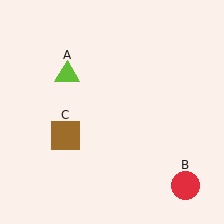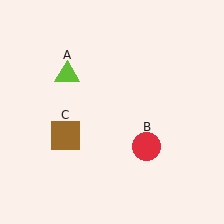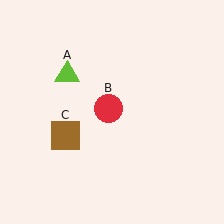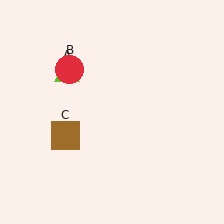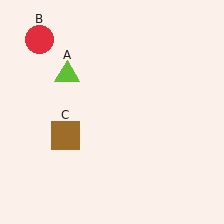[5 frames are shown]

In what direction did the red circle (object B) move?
The red circle (object B) moved up and to the left.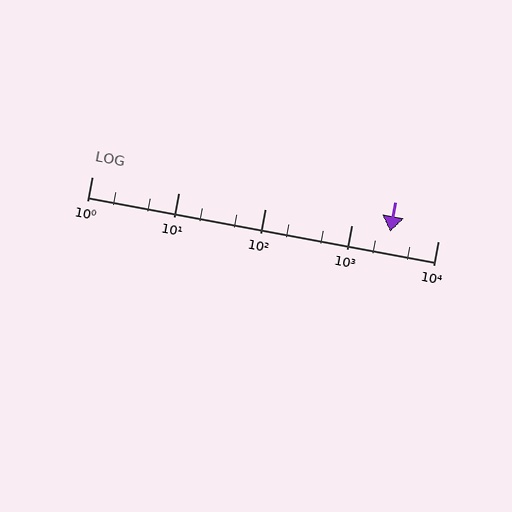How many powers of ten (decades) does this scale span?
The scale spans 4 decades, from 1 to 10000.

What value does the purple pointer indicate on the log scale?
The pointer indicates approximately 2800.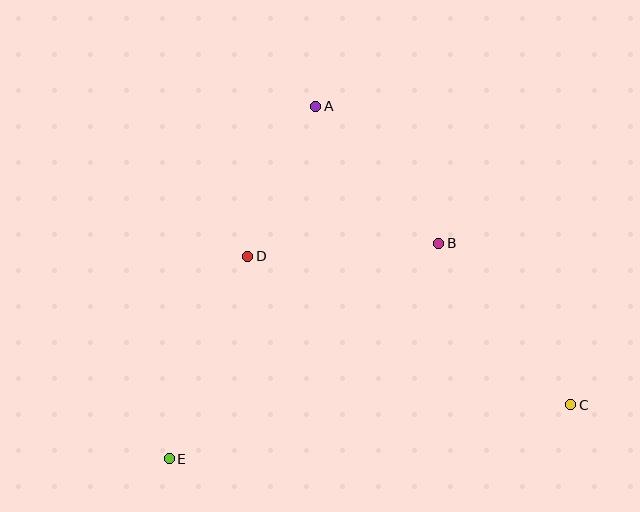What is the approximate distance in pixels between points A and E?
The distance between A and E is approximately 382 pixels.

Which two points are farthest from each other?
Points C and E are farthest from each other.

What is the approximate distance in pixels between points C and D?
The distance between C and D is approximately 355 pixels.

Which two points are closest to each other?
Points A and D are closest to each other.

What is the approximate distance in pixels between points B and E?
The distance between B and E is approximately 345 pixels.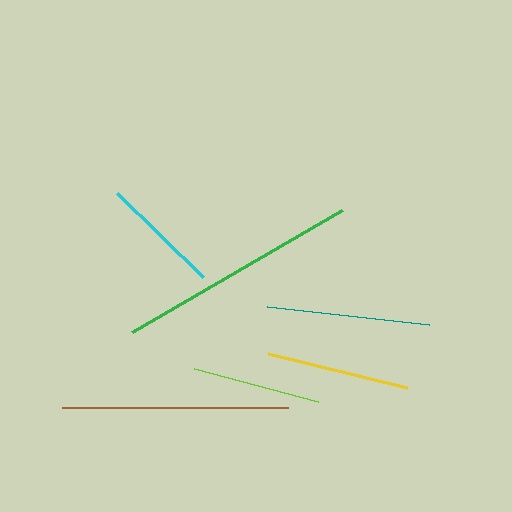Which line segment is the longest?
The green line is the longest at approximately 243 pixels.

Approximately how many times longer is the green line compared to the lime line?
The green line is approximately 1.9 times the length of the lime line.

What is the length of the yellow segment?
The yellow segment is approximately 143 pixels long.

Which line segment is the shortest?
The cyan line is the shortest at approximately 120 pixels.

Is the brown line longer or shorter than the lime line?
The brown line is longer than the lime line.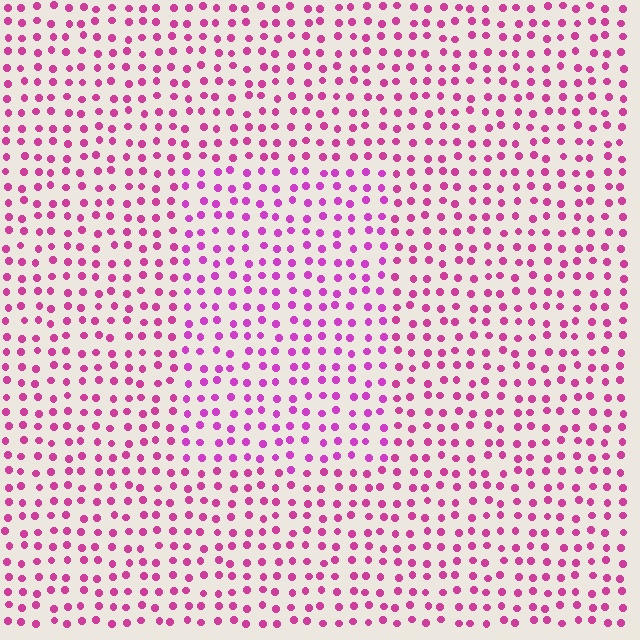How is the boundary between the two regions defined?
The boundary is defined purely by a slight shift in hue (about 18 degrees). Spacing, size, and orientation are identical on both sides.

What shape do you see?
I see a rectangle.